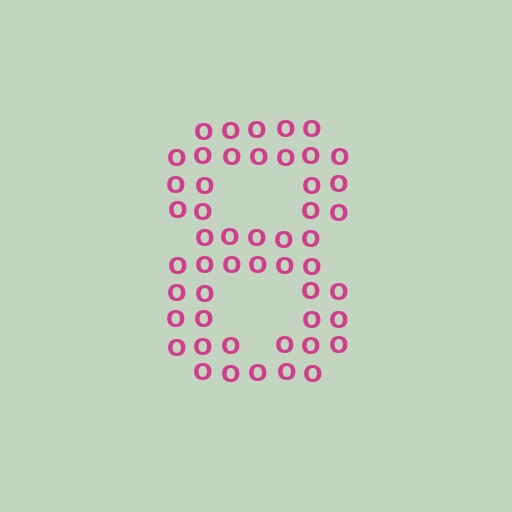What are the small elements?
The small elements are letter O's.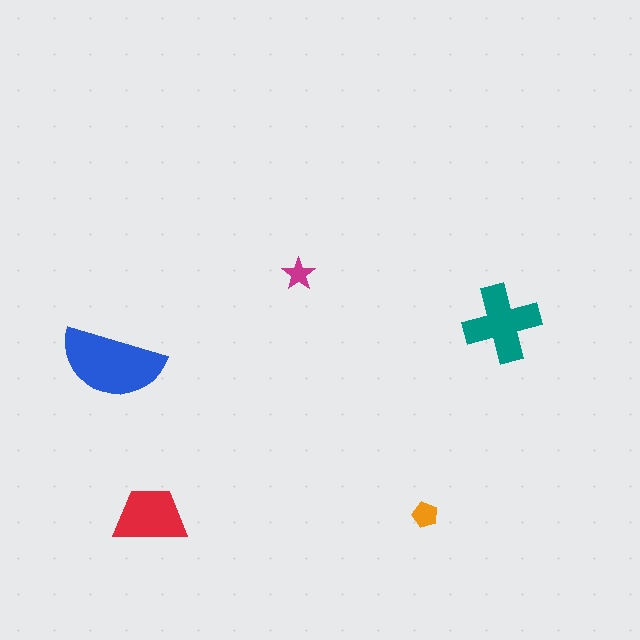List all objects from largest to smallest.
The blue semicircle, the teal cross, the red trapezoid, the orange pentagon, the magenta star.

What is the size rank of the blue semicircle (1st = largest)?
1st.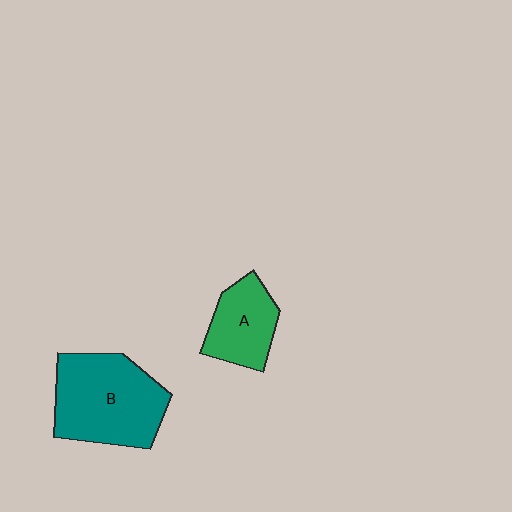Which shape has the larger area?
Shape B (teal).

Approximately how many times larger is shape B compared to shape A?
Approximately 1.8 times.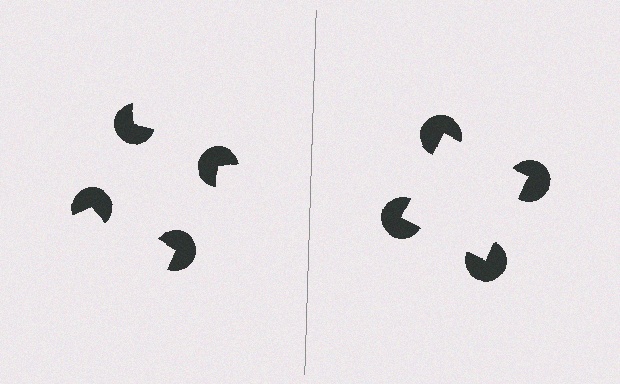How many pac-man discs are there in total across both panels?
8 — 4 on each side.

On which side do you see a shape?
An illusory square appears on the right side. On the left side the wedge cuts are rotated, so no coherent shape forms.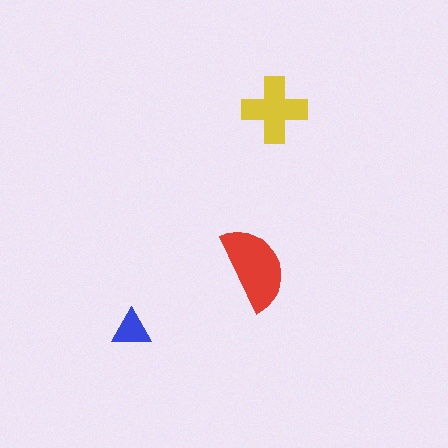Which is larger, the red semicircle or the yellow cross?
The red semicircle.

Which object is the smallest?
The blue triangle.